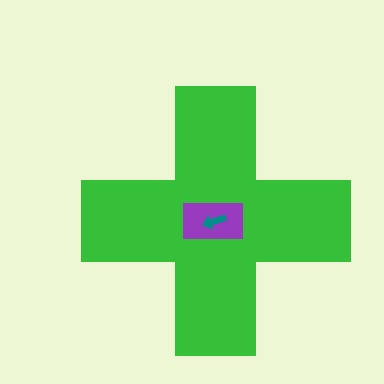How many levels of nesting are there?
3.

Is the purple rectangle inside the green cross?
Yes.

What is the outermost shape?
The green cross.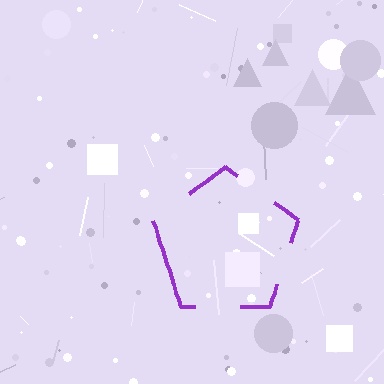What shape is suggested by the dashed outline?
The dashed outline suggests a pentagon.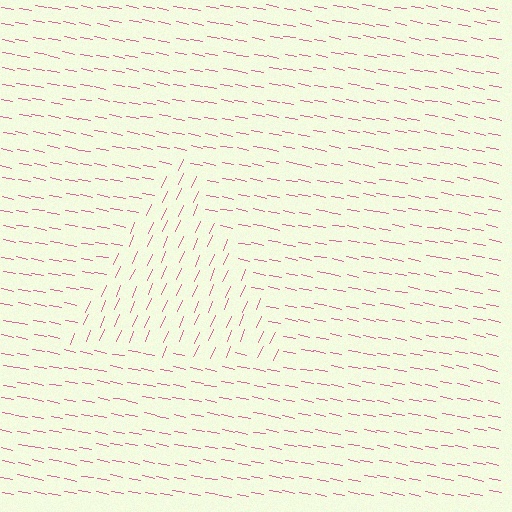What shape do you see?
I see a triangle.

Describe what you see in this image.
The image is filled with small pink line segments. A triangle region in the image has lines oriented differently from the surrounding lines, creating a visible texture boundary.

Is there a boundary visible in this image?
Yes, there is a texture boundary formed by a change in line orientation.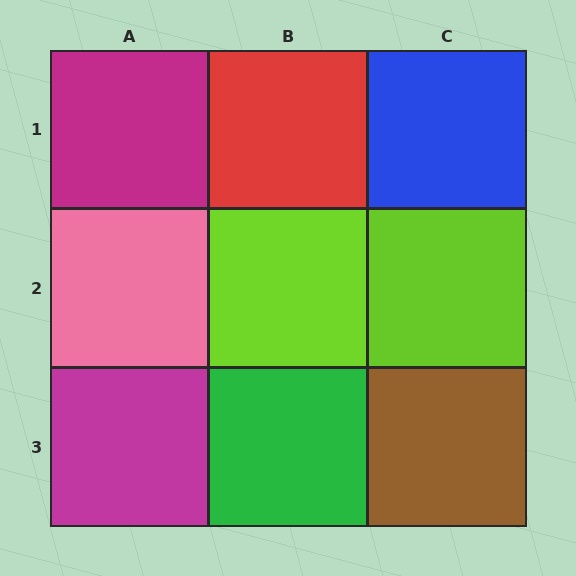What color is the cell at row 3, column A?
Magenta.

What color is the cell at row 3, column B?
Green.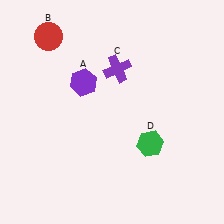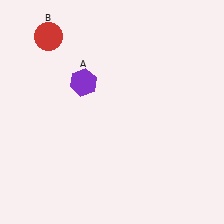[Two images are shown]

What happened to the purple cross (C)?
The purple cross (C) was removed in Image 2. It was in the top-right area of Image 1.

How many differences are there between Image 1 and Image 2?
There are 2 differences between the two images.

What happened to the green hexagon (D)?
The green hexagon (D) was removed in Image 2. It was in the bottom-right area of Image 1.